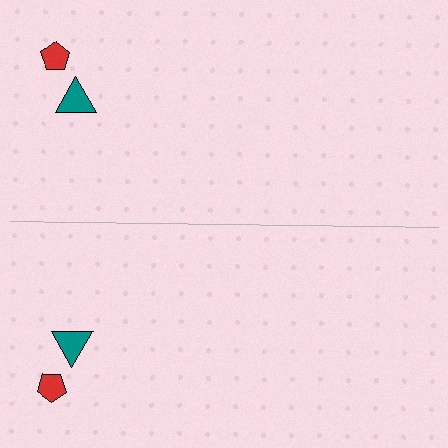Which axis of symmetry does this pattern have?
The pattern has a horizontal axis of symmetry running through the center of the image.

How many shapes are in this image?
There are 4 shapes in this image.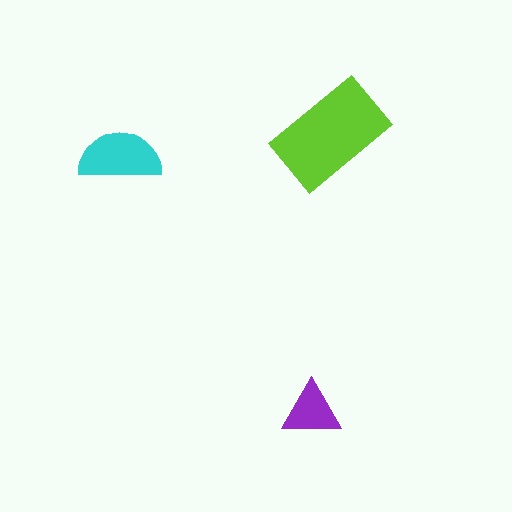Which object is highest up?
The lime rectangle is topmost.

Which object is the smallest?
The purple triangle.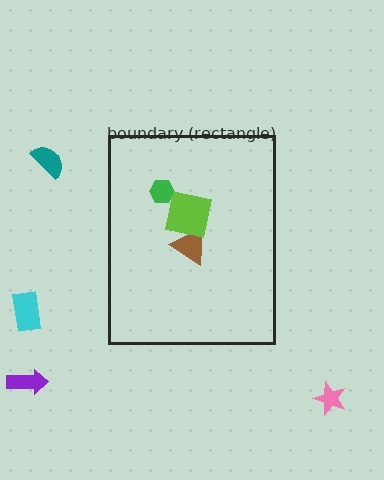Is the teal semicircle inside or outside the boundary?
Outside.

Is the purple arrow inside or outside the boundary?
Outside.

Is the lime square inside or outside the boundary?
Inside.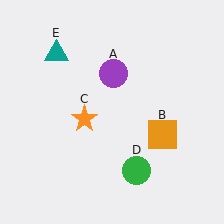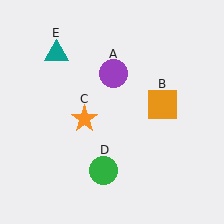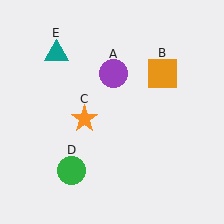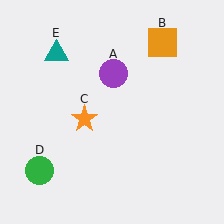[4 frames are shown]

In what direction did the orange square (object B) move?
The orange square (object B) moved up.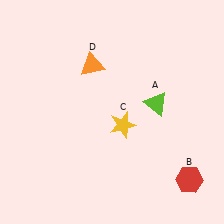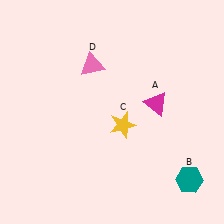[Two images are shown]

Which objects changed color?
A changed from lime to magenta. B changed from red to teal. D changed from orange to pink.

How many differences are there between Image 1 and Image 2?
There are 3 differences between the two images.